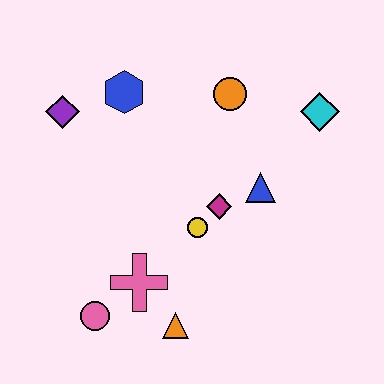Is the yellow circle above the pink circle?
Yes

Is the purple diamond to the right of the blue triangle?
No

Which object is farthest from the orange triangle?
The cyan diamond is farthest from the orange triangle.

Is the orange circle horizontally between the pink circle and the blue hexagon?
No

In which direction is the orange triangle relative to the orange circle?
The orange triangle is below the orange circle.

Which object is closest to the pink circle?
The pink cross is closest to the pink circle.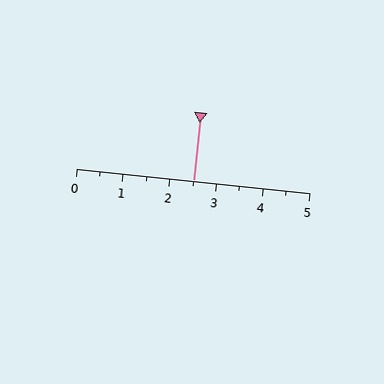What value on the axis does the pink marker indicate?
The marker indicates approximately 2.5.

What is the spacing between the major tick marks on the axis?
The major ticks are spaced 1 apart.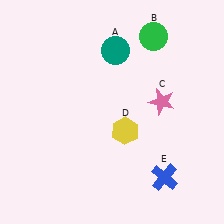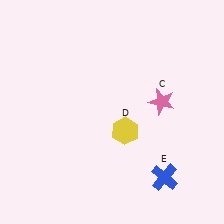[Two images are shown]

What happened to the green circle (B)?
The green circle (B) was removed in Image 2. It was in the top-right area of Image 1.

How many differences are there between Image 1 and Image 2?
There are 2 differences between the two images.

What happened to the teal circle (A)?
The teal circle (A) was removed in Image 2. It was in the top-right area of Image 1.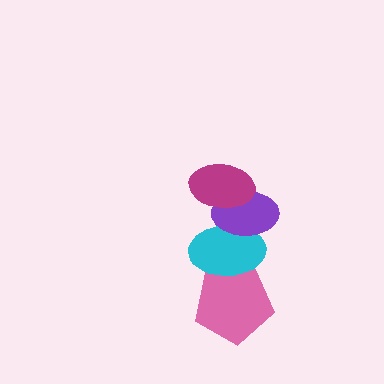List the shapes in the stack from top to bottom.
From top to bottom: the magenta ellipse, the purple ellipse, the cyan ellipse, the pink pentagon.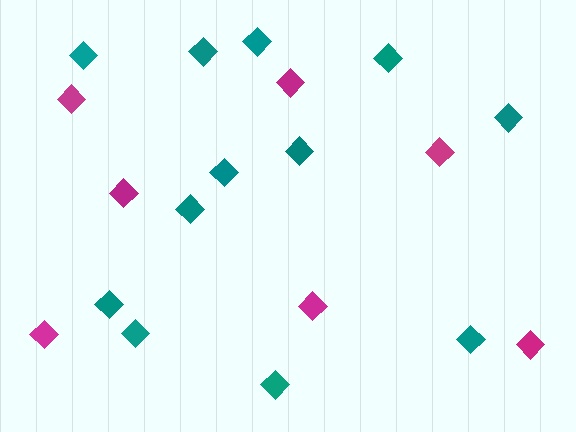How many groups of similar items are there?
There are 2 groups: one group of magenta diamonds (7) and one group of teal diamonds (12).